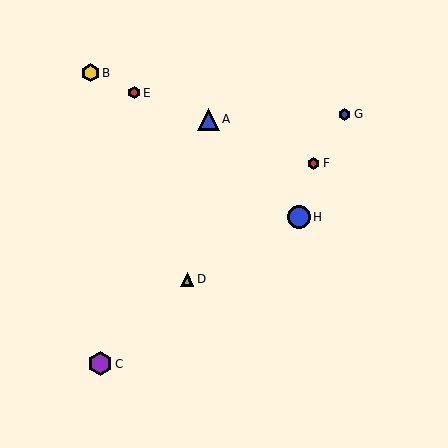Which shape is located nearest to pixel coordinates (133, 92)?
The red hexagon (labeled E) at (134, 93) is nearest to that location.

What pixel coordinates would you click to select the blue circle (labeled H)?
Click at (299, 217) to select the blue circle H.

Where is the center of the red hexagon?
The center of the red hexagon is at (134, 93).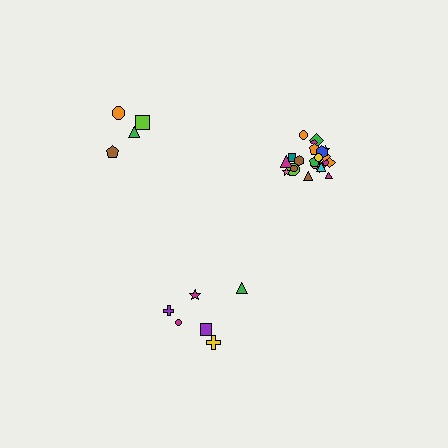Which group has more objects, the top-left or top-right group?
The top-right group.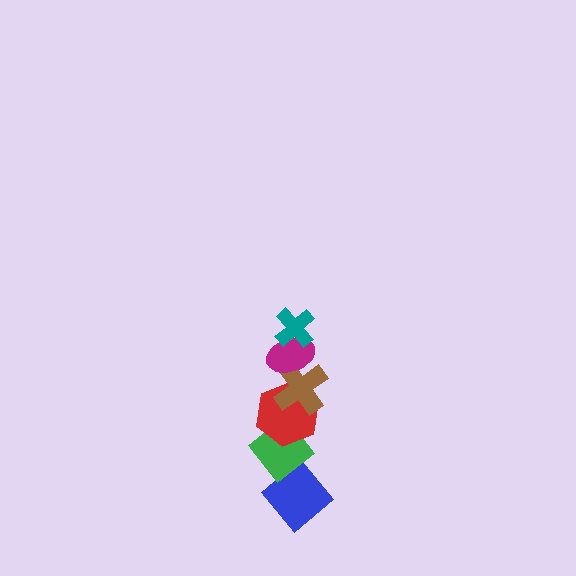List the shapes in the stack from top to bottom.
From top to bottom: the teal cross, the magenta ellipse, the brown cross, the red hexagon, the green diamond, the blue diamond.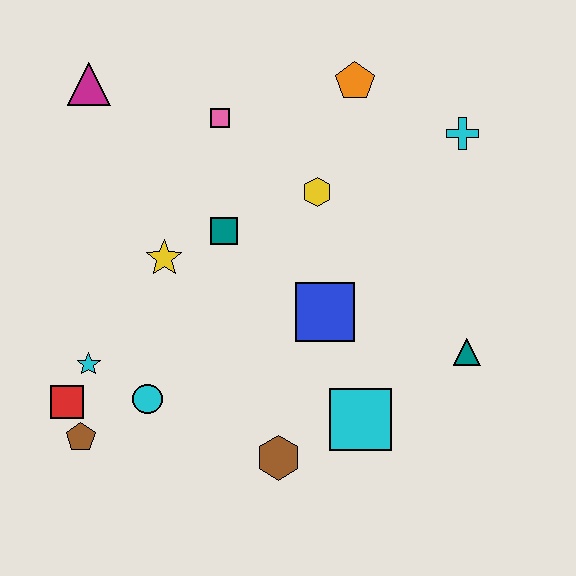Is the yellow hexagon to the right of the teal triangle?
No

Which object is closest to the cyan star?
The red square is closest to the cyan star.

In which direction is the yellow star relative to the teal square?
The yellow star is to the left of the teal square.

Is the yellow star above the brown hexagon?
Yes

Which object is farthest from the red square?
The cyan cross is farthest from the red square.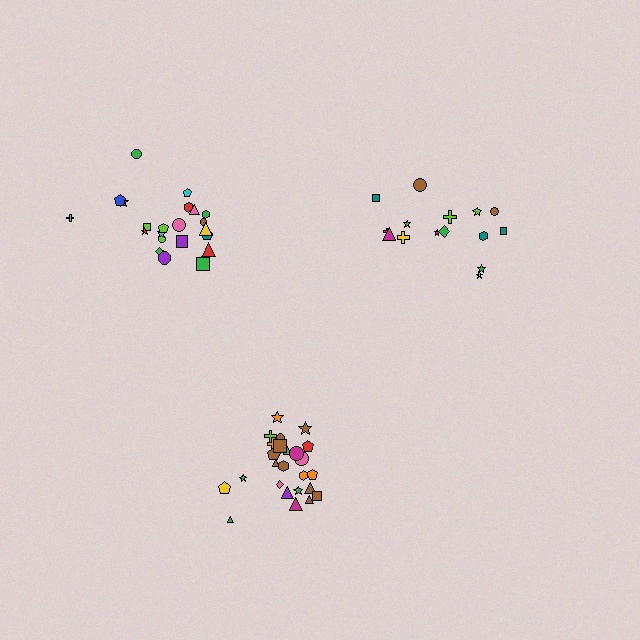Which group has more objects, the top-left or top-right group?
The top-left group.